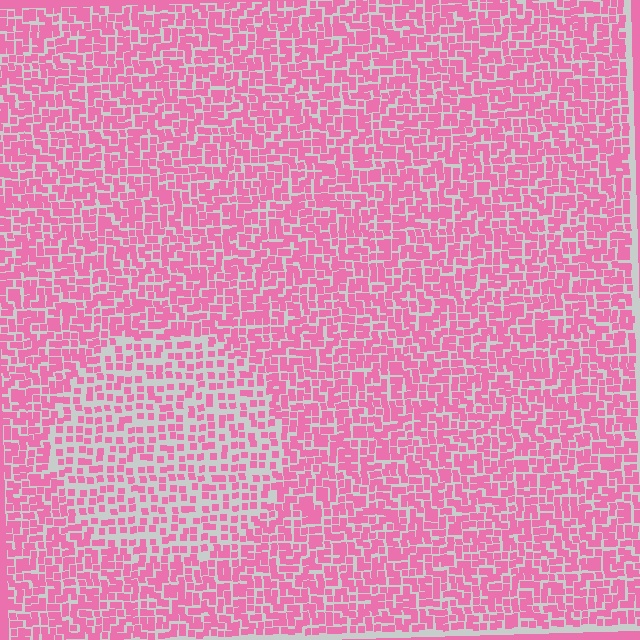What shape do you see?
I see a circle.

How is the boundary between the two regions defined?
The boundary is defined by a change in element density (approximately 1.7x ratio). All elements are the same color, size, and shape.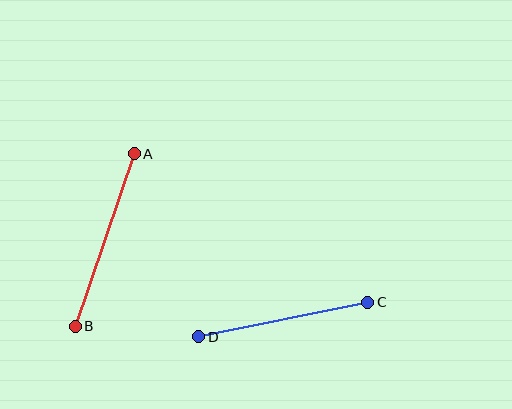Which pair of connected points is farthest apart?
Points A and B are farthest apart.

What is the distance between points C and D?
The distance is approximately 173 pixels.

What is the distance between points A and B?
The distance is approximately 182 pixels.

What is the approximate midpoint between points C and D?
The midpoint is at approximately (283, 320) pixels.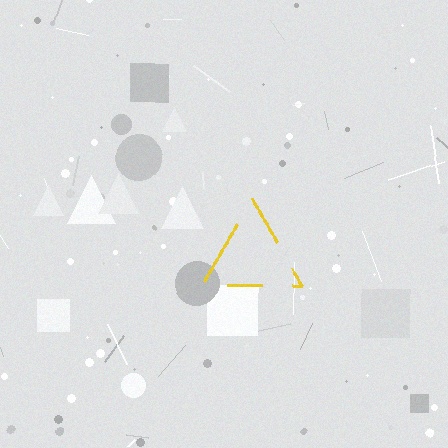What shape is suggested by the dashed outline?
The dashed outline suggests a triangle.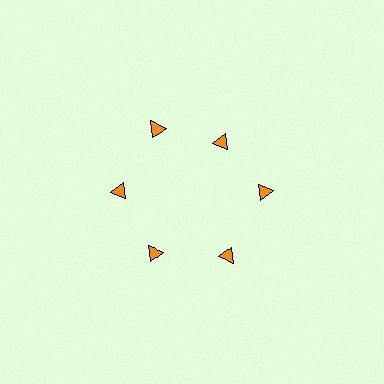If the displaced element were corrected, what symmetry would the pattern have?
It would have 6-fold rotational symmetry — the pattern would map onto itself every 60 degrees.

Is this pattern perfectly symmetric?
No. The 6 orange triangles are arranged in a ring, but one element near the 1 o'clock position is pulled inward toward the center, breaking the 6-fold rotational symmetry.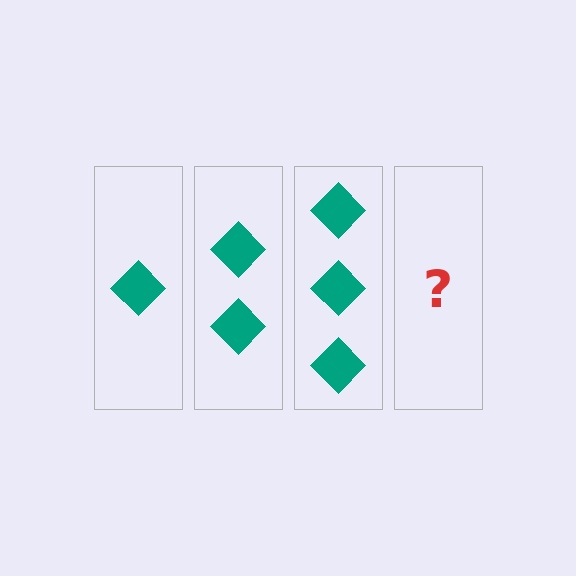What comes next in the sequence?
The next element should be 4 diamonds.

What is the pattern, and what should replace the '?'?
The pattern is that each step adds one more diamond. The '?' should be 4 diamonds.